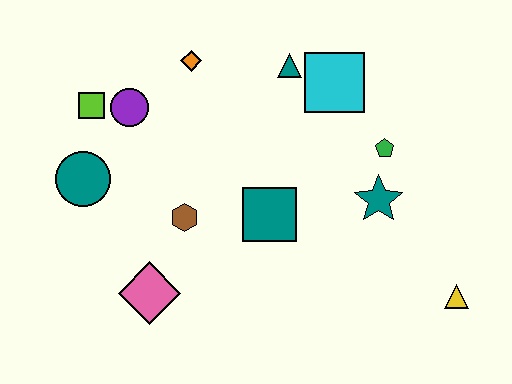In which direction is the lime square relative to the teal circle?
The lime square is above the teal circle.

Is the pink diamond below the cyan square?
Yes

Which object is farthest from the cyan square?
The pink diamond is farthest from the cyan square.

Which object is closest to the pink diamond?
The brown hexagon is closest to the pink diamond.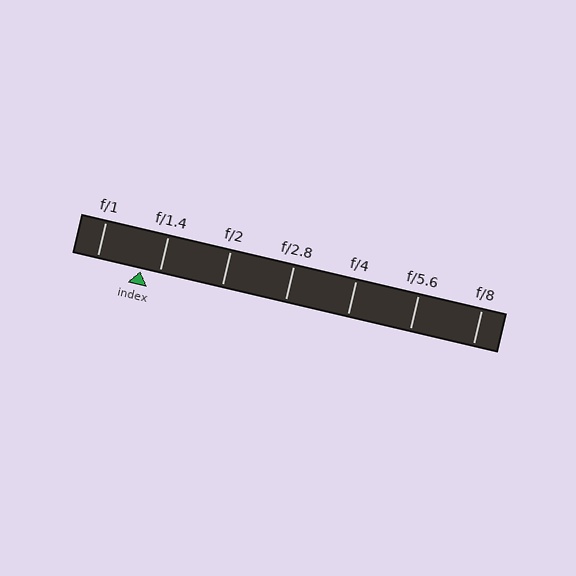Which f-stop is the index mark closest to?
The index mark is closest to f/1.4.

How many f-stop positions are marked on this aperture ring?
There are 7 f-stop positions marked.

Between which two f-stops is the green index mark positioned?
The index mark is between f/1 and f/1.4.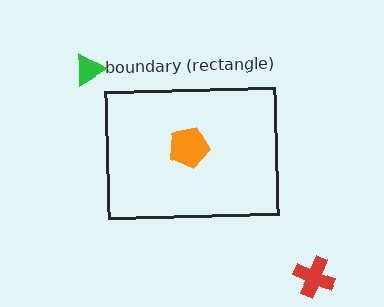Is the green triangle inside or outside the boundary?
Outside.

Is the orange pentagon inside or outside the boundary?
Inside.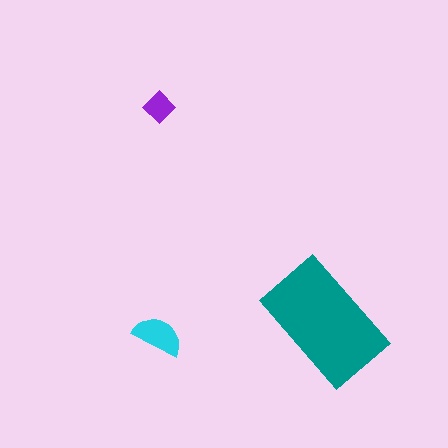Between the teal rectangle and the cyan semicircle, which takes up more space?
The teal rectangle.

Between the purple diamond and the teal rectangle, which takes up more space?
The teal rectangle.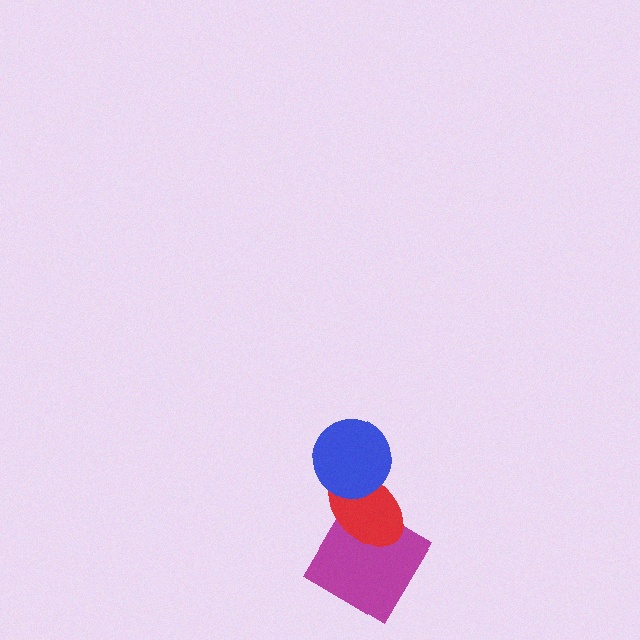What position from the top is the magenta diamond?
The magenta diamond is 3rd from the top.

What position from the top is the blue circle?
The blue circle is 1st from the top.